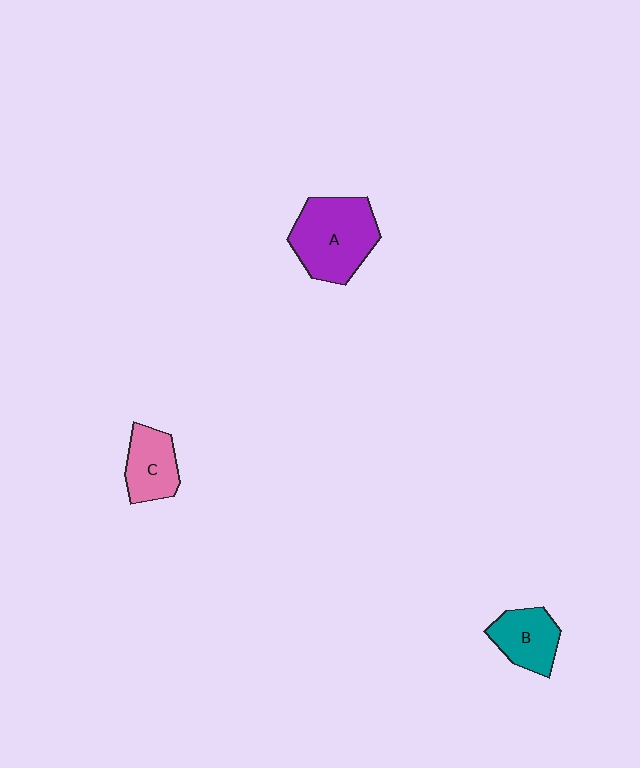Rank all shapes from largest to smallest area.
From largest to smallest: A (purple), B (teal), C (pink).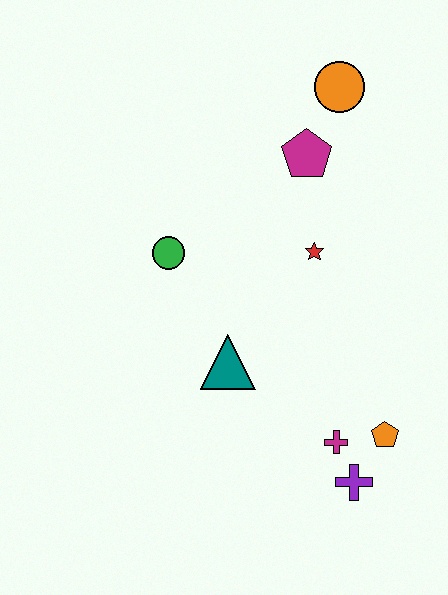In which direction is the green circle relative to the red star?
The green circle is to the left of the red star.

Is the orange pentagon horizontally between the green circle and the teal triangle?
No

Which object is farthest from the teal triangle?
The orange circle is farthest from the teal triangle.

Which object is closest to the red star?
The magenta pentagon is closest to the red star.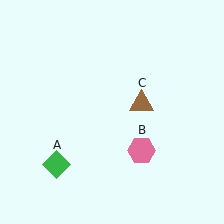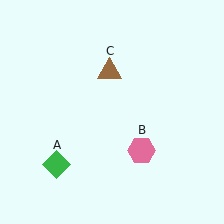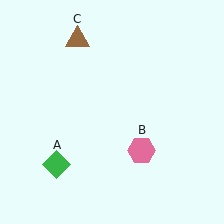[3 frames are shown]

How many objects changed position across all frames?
1 object changed position: brown triangle (object C).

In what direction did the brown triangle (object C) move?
The brown triangle (object C) moved up and to the left.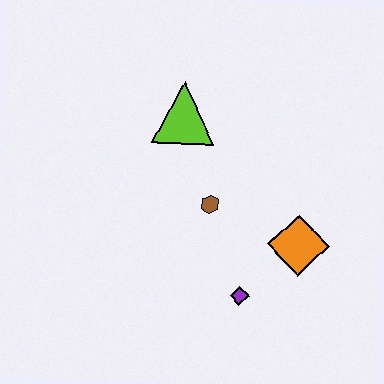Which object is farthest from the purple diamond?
The lime triangle is farthest from the purple diamond.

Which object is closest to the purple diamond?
The orange diamond is closest to the purple diamond.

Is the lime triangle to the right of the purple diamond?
No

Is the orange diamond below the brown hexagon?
Yes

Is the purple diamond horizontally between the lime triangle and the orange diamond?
Yes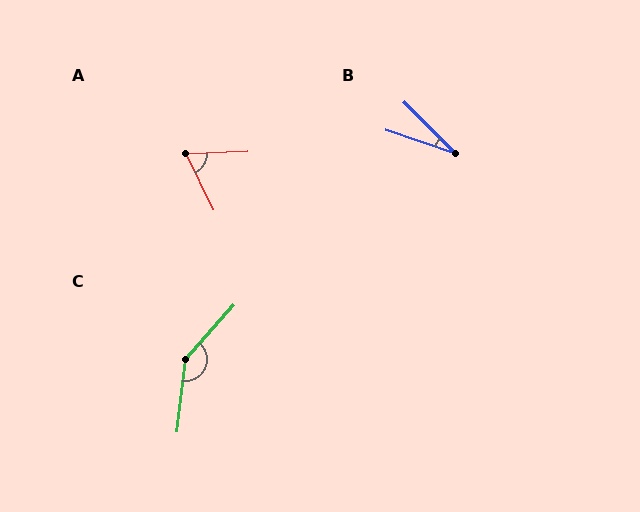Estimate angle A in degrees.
Approximately 66 degrees.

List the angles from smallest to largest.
B (26°), A (66°), C (145°).